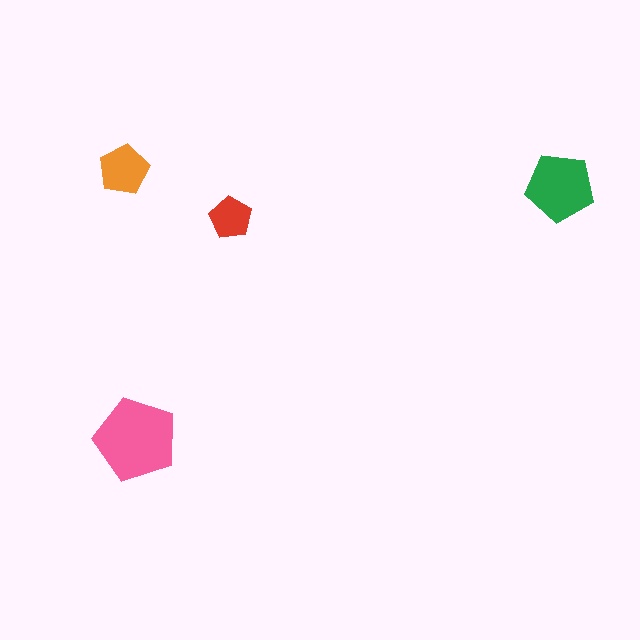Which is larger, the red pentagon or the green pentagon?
The green one.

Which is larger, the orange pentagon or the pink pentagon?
The pink one.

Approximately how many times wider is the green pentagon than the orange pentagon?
About 1.5 times wider.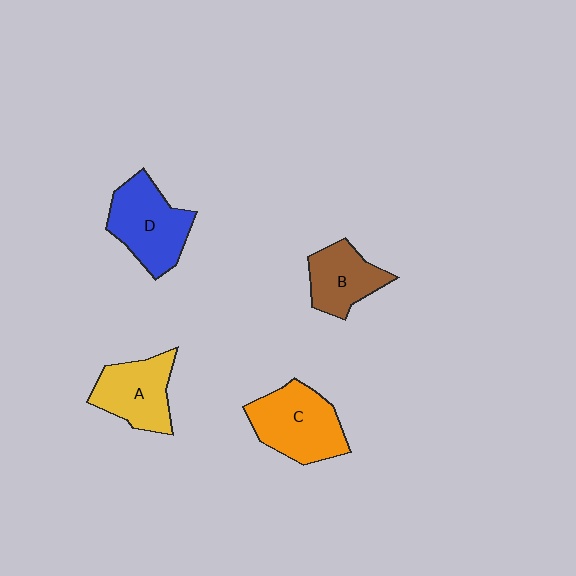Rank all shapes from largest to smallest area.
From largest to smallest: C (orange), D (blue), A (yellow), B (brown).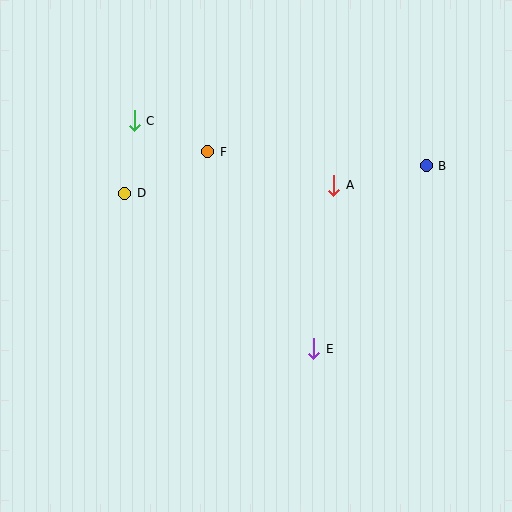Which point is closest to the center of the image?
Point A at (334, 185) is closest to the center.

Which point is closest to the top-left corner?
Point C is closest to the top-left corner.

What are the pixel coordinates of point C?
Point C is at (134, 121).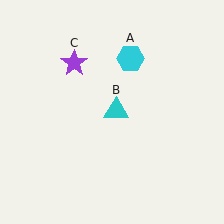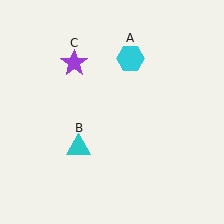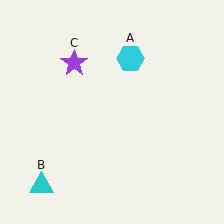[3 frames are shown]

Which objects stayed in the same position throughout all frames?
Cyan hexagon (object A) and purple star (object C) remained stationary.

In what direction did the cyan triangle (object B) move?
The cyan triangle (object B) moved down and to the left.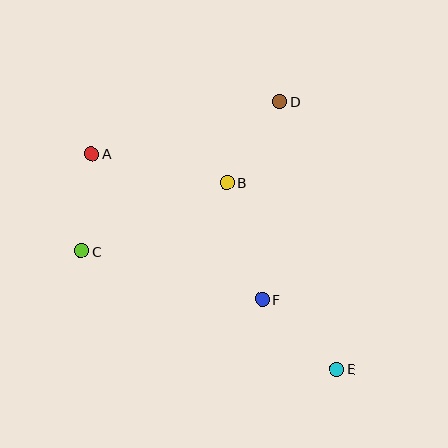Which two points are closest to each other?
Points B and D are closest to each other.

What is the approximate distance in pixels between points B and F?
The distance between B and F is approximately 122 pixels.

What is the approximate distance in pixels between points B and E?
The distance between B and E is approximately 217 pixels.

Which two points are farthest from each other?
Points A and E are farthest from each other.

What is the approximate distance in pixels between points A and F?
The distance between A and F is approximately 224 pixels.